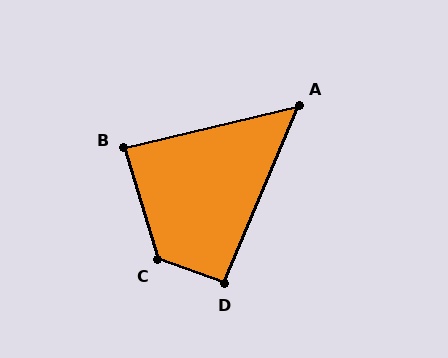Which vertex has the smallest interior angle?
A, at approximately 54 degrees.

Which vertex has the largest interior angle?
C, at approximately 126 degrees.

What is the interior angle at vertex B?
Approximately 87 degrees (approximately right).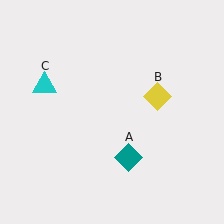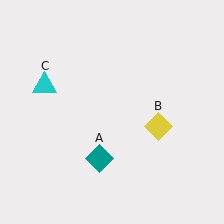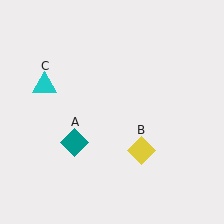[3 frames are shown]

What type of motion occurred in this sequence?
The teal diamond (object A), yellow diamond (object B) rotated clockwise around the center of the scene.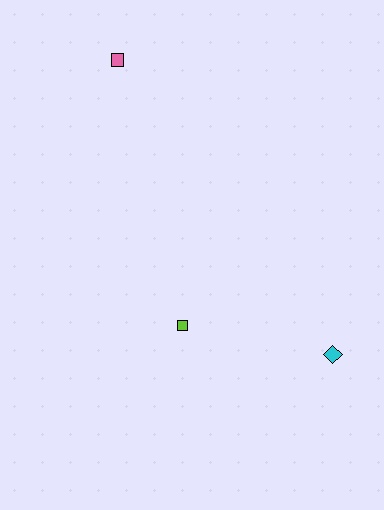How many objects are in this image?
There are 3 objects.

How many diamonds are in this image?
There is 1 diamond.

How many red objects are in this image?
There are no red objects.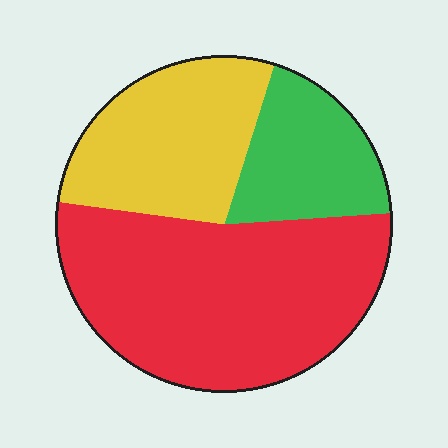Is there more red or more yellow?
Red.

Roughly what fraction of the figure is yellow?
Yellow takes up about one quarter (1/4) of the figure.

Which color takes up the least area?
Green, at roughly 20%.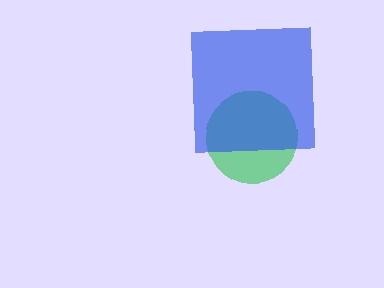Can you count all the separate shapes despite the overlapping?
Yes, there are 2 separate shapes.